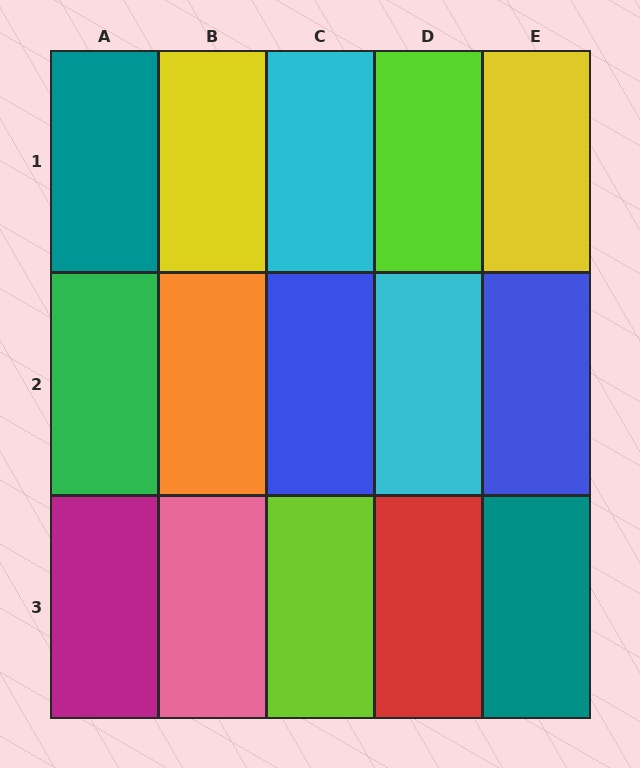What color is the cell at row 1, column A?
Teal.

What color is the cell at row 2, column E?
Blue.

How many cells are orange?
1 cell is orange.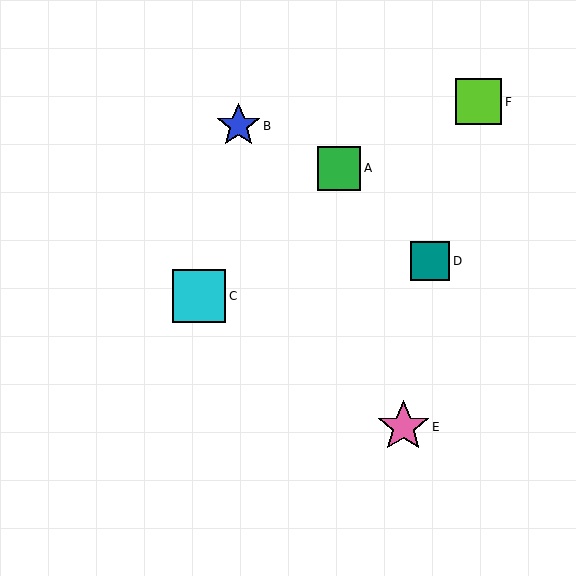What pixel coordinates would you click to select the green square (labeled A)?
Click at (339, 168) to select the green square A.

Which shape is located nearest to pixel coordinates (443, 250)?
The teal square (labeled D) at (430, 261) is nearest to that location.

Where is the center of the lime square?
The center of the lime square is at (479, 102).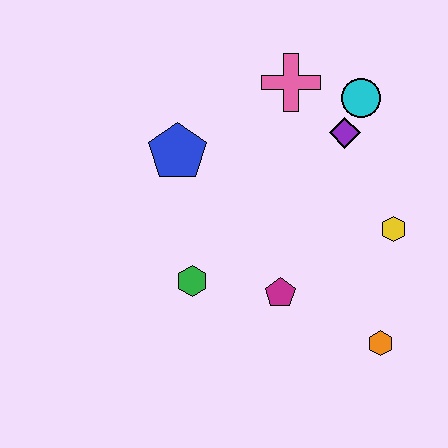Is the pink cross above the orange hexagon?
Yes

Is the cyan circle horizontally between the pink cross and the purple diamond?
No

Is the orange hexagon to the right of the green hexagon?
Yes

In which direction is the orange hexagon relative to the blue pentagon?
The orange hexagon is to the right of the blue pentagon.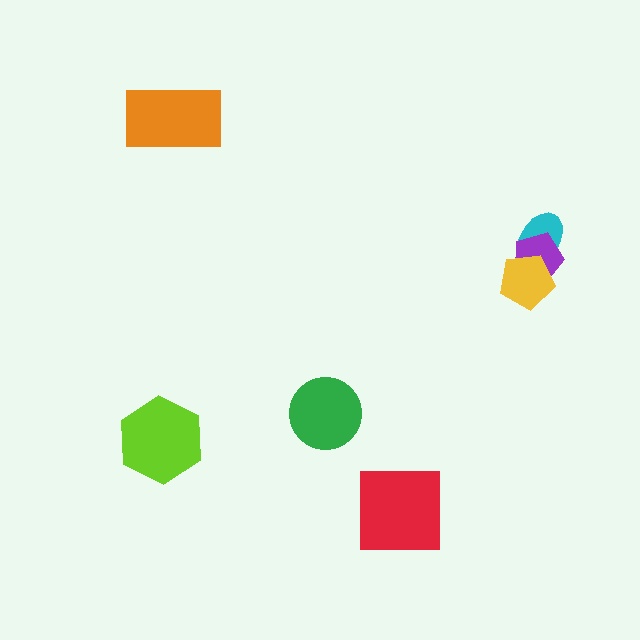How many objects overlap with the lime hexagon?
0 objects overlap with the lime hexagon.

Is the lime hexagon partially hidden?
No, no other shape covers it.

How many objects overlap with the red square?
0 objects overlap with the red square.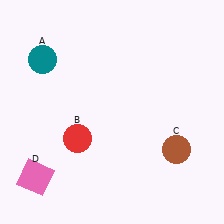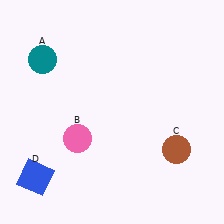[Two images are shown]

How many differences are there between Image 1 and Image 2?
There are 2 differences between the two images.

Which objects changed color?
B changed from red to pink. D changed from pink to blue.